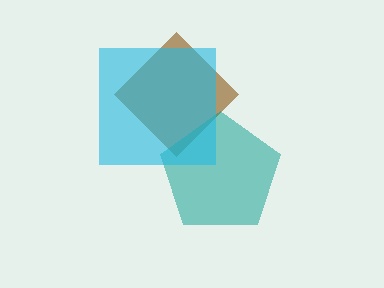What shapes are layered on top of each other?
The layered shapes are: a brown diamond, a teal pentagon, a cyan square.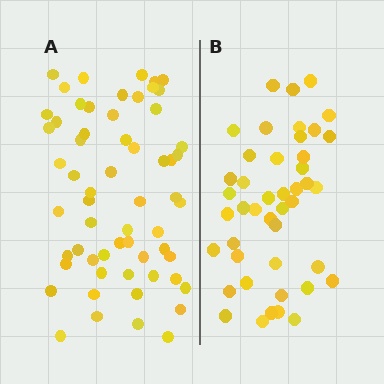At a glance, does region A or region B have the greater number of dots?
Region A (the left region) has more dots.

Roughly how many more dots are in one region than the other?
Region A has approximately 15 more dots than region B.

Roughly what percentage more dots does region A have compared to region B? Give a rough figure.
About 35% more.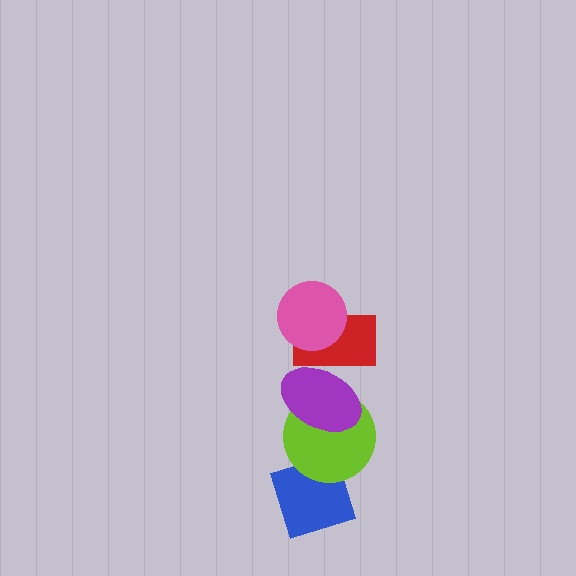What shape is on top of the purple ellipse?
The red rectangle is on top of the purple ellipse.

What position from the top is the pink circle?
The pink circle is 1st from the top.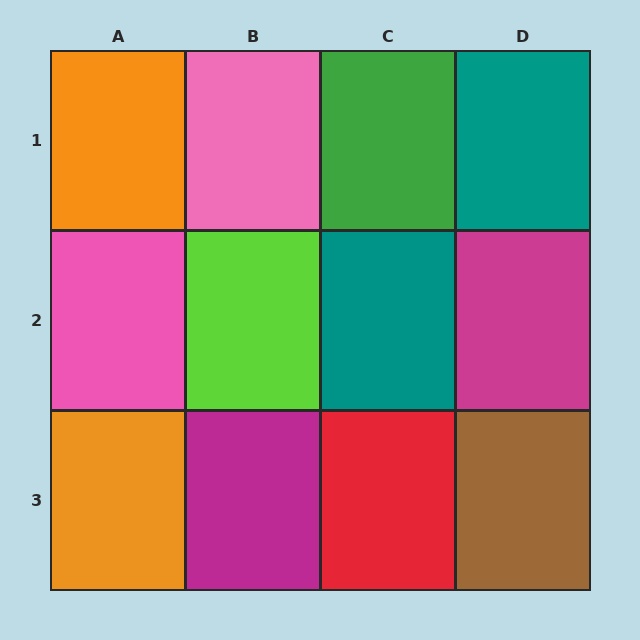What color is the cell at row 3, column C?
Red.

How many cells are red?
1 cell is red.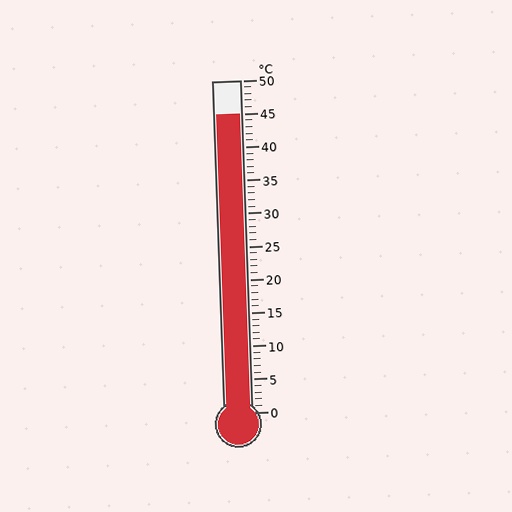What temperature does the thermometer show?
The thermometer shows approximately 45°C.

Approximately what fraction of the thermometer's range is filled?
The thermometer is filled to approximately 90% of its range.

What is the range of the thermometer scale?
The thermometer scale ranges from 0°C to 50°C.